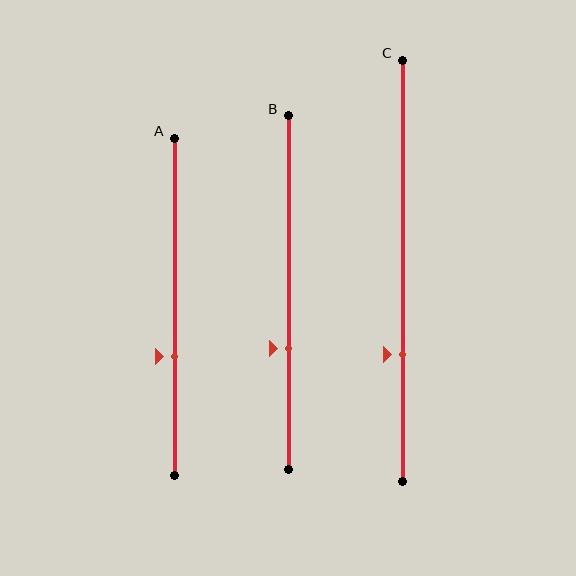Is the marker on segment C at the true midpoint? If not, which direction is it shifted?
No, the marker on segment C is shifted downward by about 20% of the segment length.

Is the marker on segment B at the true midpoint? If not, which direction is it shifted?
No, the marker on segment B is shifted downward by about 16% of the segment length.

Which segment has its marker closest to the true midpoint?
Segment A has its marker closest to the true midpoint.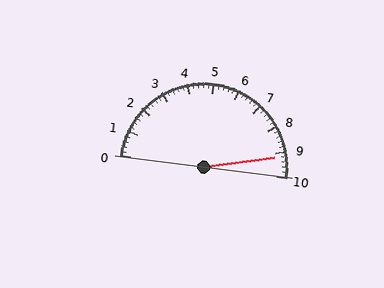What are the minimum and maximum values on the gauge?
The gauge ranges from 0 to 10.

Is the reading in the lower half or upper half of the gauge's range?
The reading is in the upper half of the range (0 to 10).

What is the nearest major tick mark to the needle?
The nearest major tick mark is 9.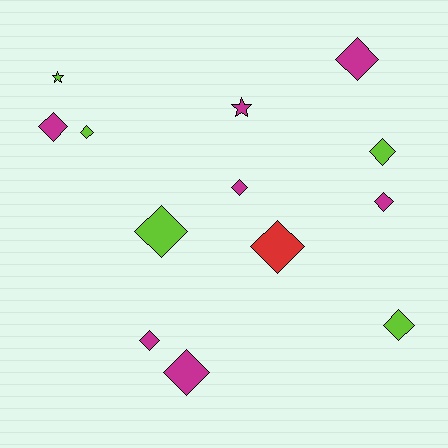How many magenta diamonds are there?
There are 6 magenta diamonds.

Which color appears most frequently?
Magenta, with 7 objects.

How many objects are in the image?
There are 13 objects.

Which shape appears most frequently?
Diamond, with 11 objects.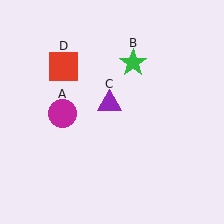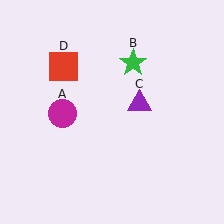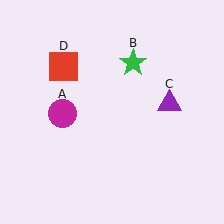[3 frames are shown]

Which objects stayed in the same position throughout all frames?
Magenta circle (object A) and green star (object B) and red square (object D) remained stationary.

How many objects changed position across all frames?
1 object changed position: purple triangle (object C).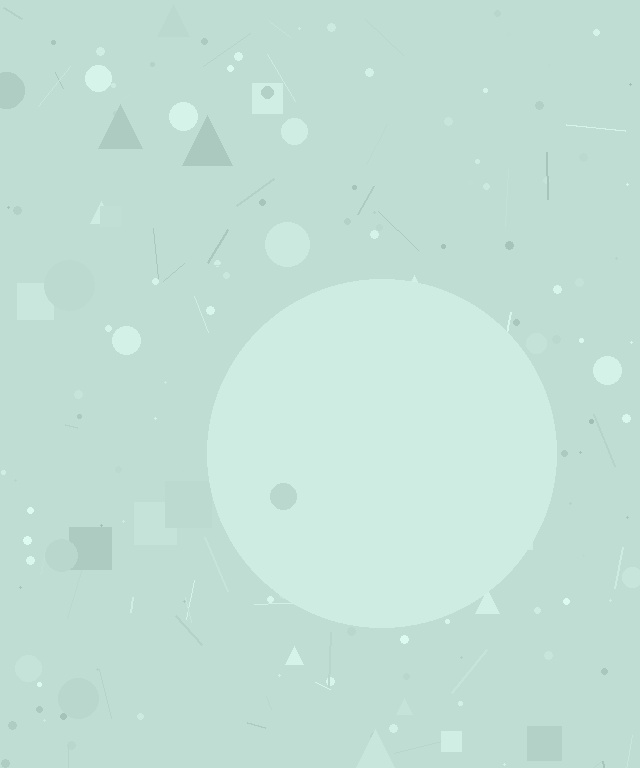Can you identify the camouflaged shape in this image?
The camouflaged shape is a circle.